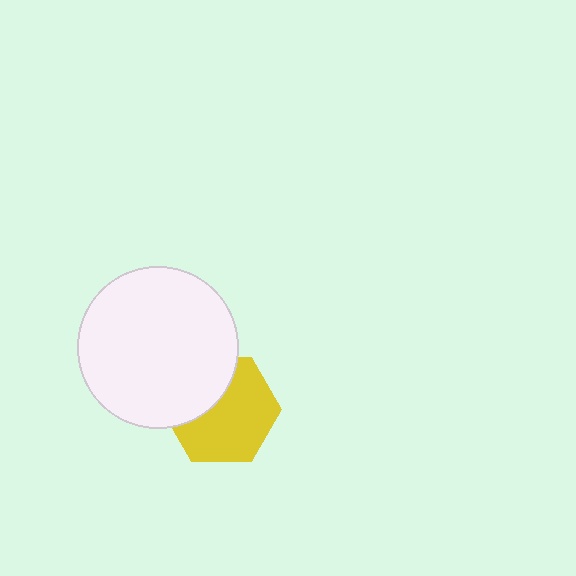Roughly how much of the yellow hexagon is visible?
Most of it is visible (roughly 65%).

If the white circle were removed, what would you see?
You would see the complete yellow hexagon.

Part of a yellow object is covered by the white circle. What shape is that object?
It is a hexagon.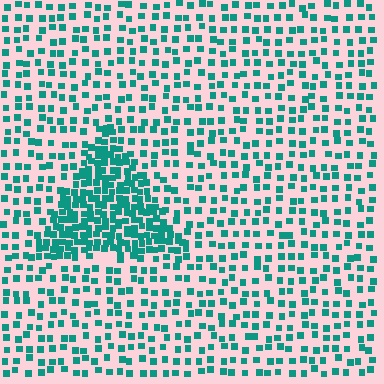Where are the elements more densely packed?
The elements are more densely packed inside the triangle boundary.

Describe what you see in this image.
The image contains small teal elements arranged at two different densities. A triangle-shaped region is visible where the elements are more densely packed than the surrounding area.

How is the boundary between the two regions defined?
The boundary is defined by a change in element density (approximately 2.5x ratio). All elements are the same color, size, and shape.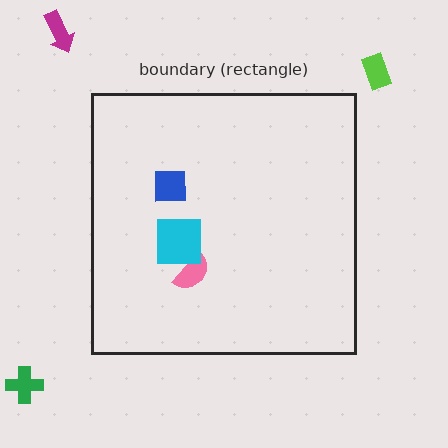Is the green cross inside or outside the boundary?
Outside.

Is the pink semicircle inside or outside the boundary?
Inside.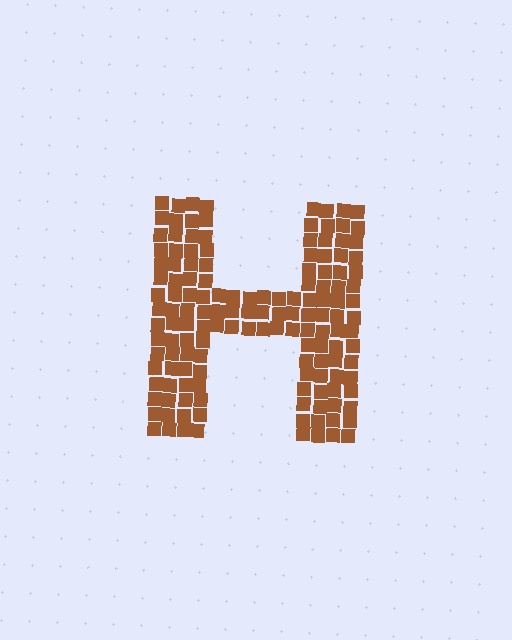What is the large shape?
The large shape is the letter H.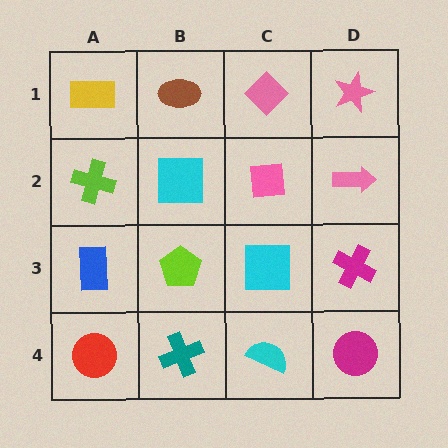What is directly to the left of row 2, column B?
A lime cross.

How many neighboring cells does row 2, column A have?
3.